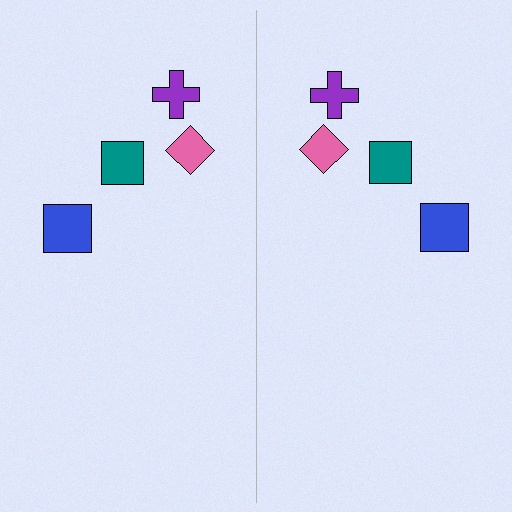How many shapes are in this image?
There are 8 shapes in this image.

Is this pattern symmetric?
Yes, this pattern has bilateral (reflection) symmetry.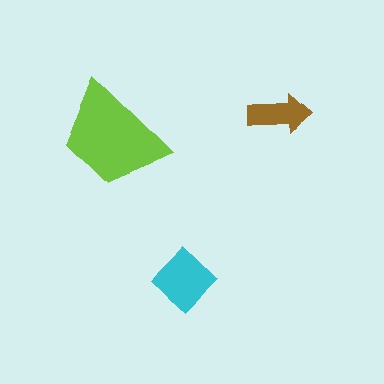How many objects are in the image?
There are 3 objects in the image.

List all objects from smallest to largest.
The brown arrow, the cyan diamond, the lime trapezoid.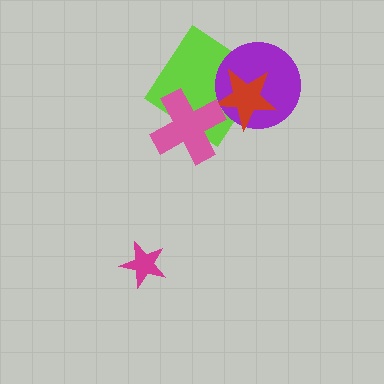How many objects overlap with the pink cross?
1 object overlaps with the pink cross.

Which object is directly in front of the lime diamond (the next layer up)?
The purple circle is directly in front of the lime diamond.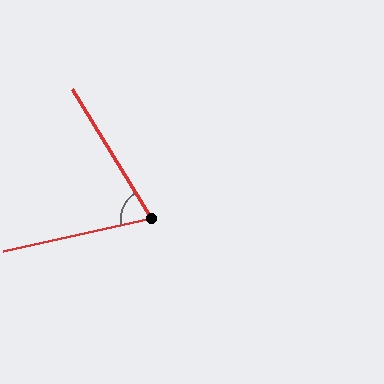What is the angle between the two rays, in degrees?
Approximately 71 degrees.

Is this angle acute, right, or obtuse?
It is acute.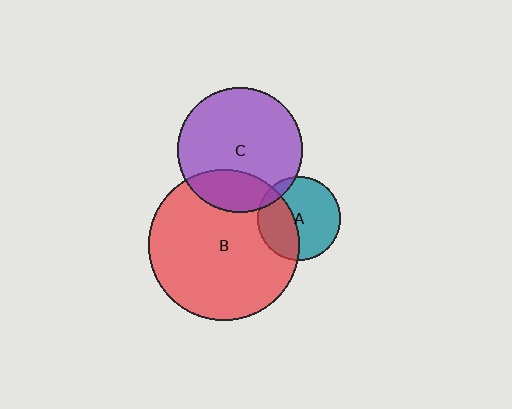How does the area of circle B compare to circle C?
Approximately 1.4 times.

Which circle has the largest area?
Circle B (red).